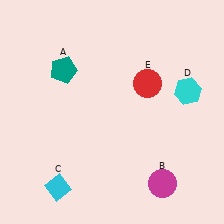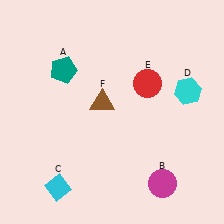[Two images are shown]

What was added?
A brown triangle (F) was added in Image 2.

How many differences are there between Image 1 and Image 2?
There is 1 difference between the two images.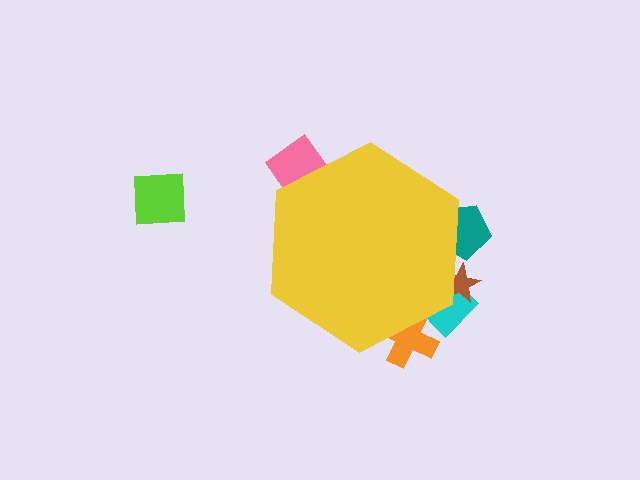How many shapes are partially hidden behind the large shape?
5 shapes are partially hidden.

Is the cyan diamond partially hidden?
Yes, the cyan diamond is partially hidden behind the yellow hexagon.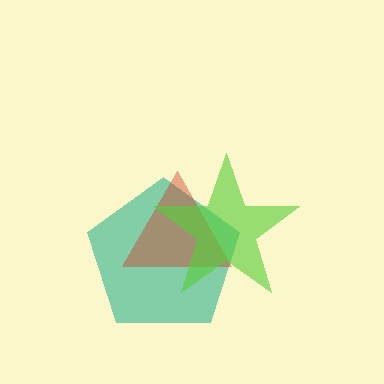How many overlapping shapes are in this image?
There are 3 overlapping shapes in the image.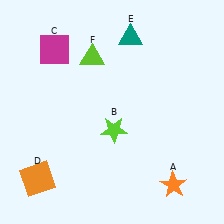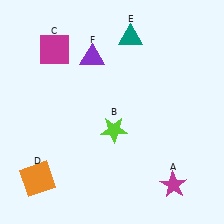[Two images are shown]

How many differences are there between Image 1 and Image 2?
There are 2 differences between the two images.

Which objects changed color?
A changed from orange to magenta. F changed from lime to purple.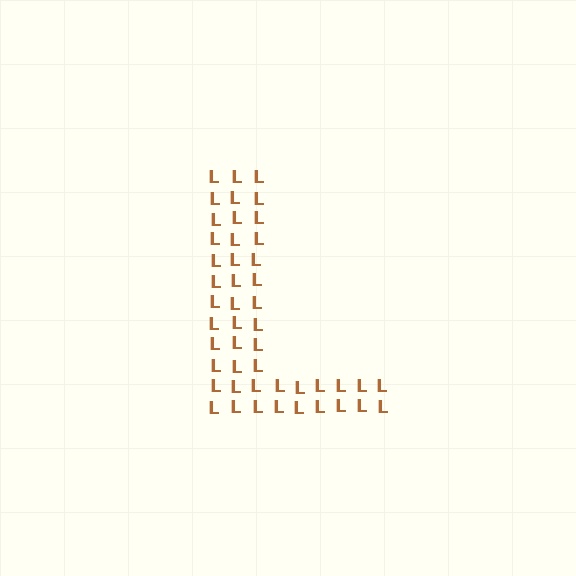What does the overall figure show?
The overall figure shows the letter L.